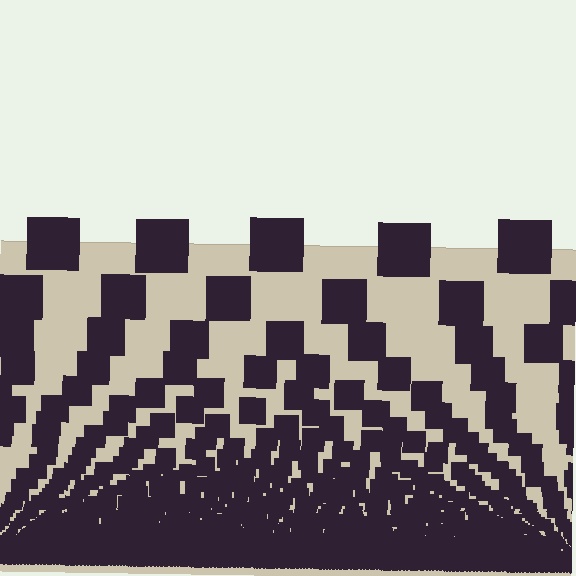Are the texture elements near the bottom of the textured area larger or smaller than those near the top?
Smaller. The gradient is inverted — elements near the bottom are smaller and denser.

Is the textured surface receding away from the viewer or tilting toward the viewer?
The surface appears to tilt toward the viewer. Texture elements get larger and sparser toward the top.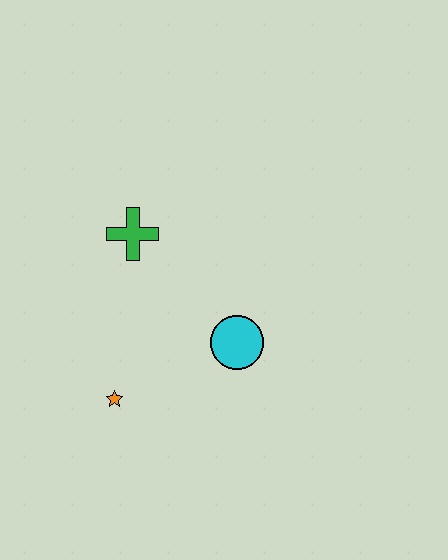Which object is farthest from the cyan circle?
The green cross is farthest from the cyan circle.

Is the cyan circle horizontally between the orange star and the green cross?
No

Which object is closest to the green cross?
The cyan circle is closest to the green cross.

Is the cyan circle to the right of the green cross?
Yes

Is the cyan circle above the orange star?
Yes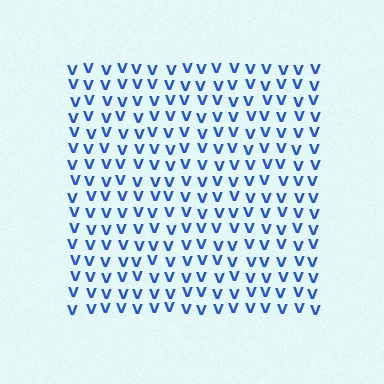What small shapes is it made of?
It is made of small letter V's.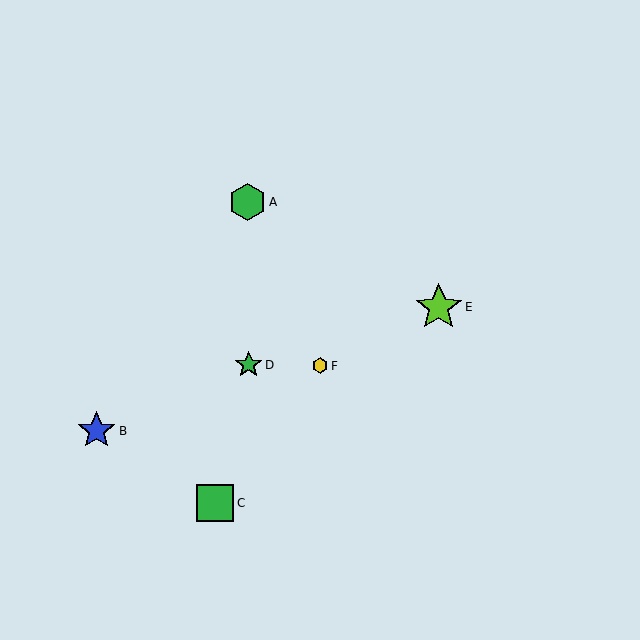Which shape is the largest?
The lime star (labeled E) is the largest.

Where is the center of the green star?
The center of the green star is at (249, 365).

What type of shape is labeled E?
Shape E is a lime star.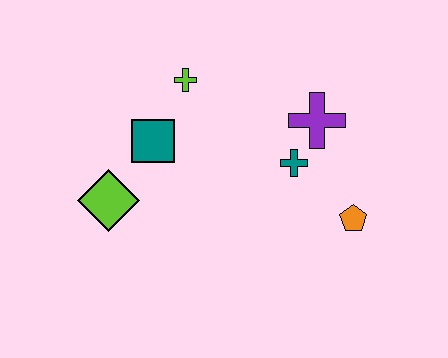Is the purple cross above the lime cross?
No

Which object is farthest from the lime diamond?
The orange pentagon is farthest from the lime diamond.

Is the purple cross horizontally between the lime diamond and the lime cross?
No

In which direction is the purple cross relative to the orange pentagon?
The purple cross is above the orange pentagon.